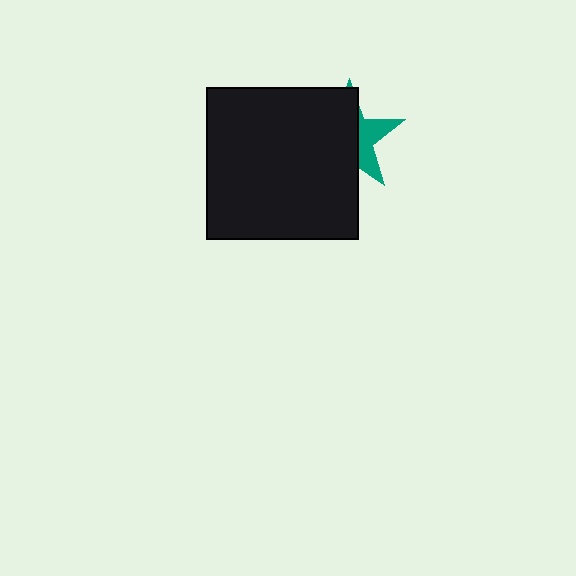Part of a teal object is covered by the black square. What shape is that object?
It is a star.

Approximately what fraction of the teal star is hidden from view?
Roughly 66% of the teal star is hidden behind the black square.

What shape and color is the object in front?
The object in front is a black square.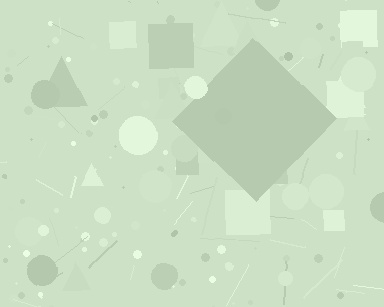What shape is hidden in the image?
A diamond is hidden in the image.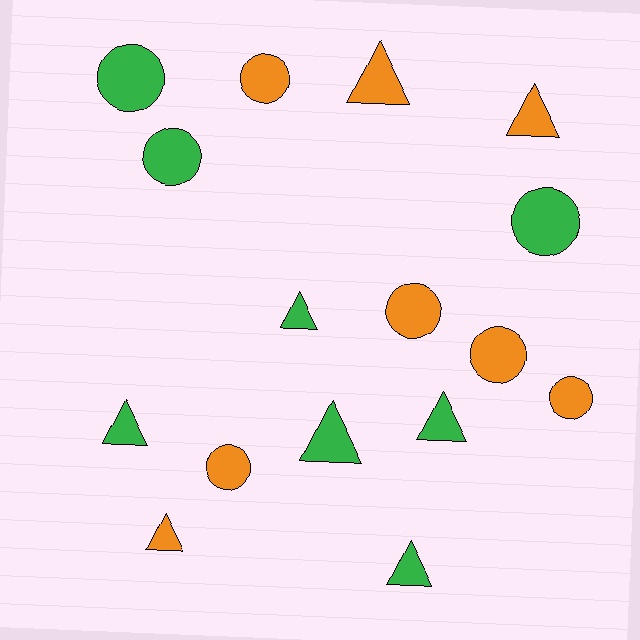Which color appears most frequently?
Orange, with 8 objects.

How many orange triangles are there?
There are 3 orange triangles.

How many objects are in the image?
There are 16 objects.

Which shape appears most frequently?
Triangle, with 8 objects.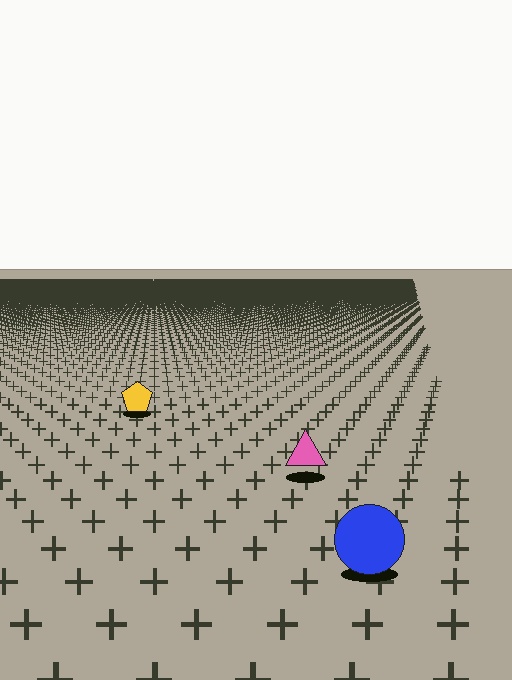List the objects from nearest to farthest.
From nearest to farthest: the blue circle, the pink triangle, the yellow pentagon.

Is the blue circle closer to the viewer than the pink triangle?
Yes. The blue circle is closer — you can tell from the texture gradient: the ground texture is coarser near it.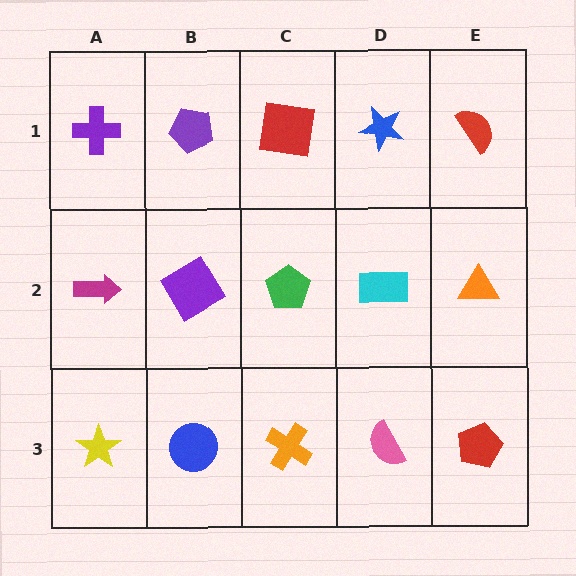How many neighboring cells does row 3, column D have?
3.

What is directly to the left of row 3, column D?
An orange cross.